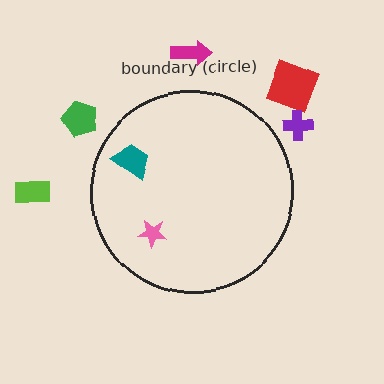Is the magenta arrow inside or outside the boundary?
Outside.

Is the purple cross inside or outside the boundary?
Outside.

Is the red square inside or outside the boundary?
Outside.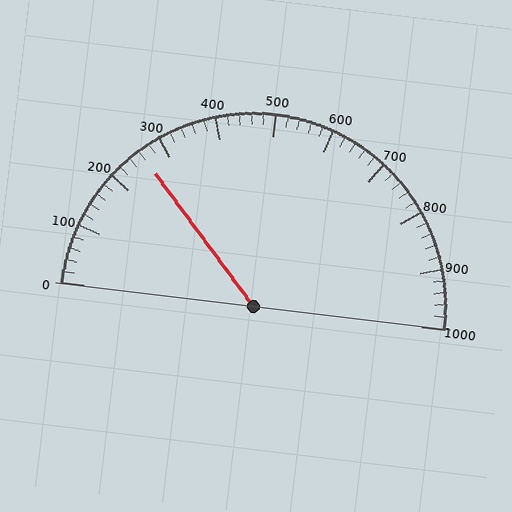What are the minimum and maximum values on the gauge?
The gauge ranges from 0 to 1000.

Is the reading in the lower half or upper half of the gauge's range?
The reading is in the lower half of the range (0 to 1000).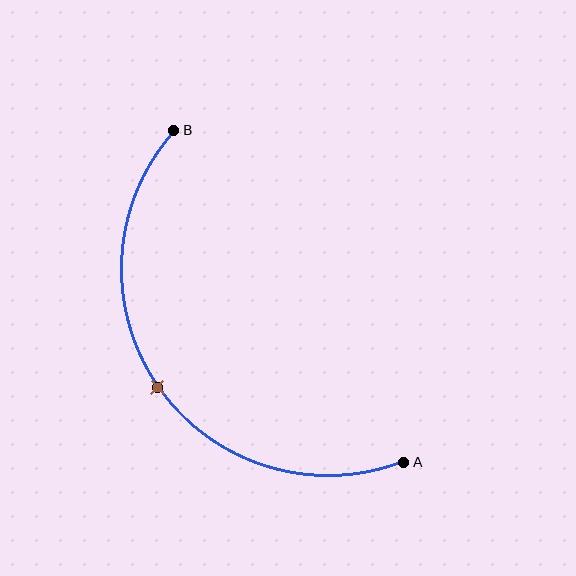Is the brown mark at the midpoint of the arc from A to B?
Yes. The brown mark lies on the arc at equal arc-length from both A and B — it is the arc midpoint.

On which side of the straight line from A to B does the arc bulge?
The arc bulges below and to the left of the straight line connecting A and B.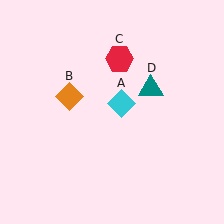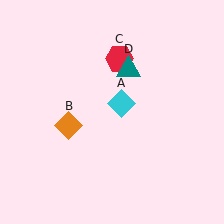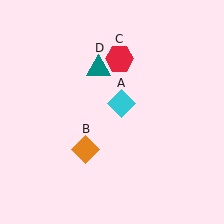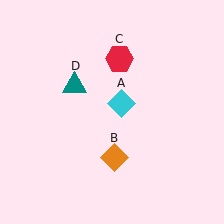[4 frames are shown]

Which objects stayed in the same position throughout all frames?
Cyan diamond (object A) and red hexagon (object C) remained stationary.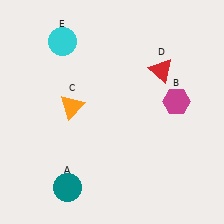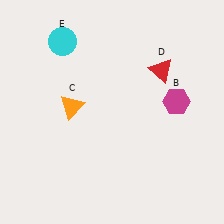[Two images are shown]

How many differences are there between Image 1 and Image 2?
There is 1 difference between the two images.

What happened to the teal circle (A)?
The teal circle (A) was removed in Image 2. It was in the bottom-left area of Image 1.